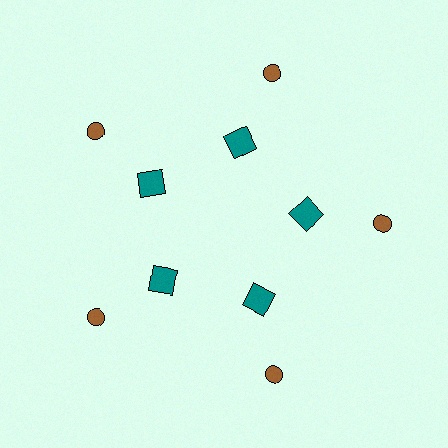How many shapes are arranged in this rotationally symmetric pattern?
There are 10 shapes, arranged in 5 groups of 2.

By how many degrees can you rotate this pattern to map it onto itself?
The pattern maps onto itself every 72 degrees of rotation.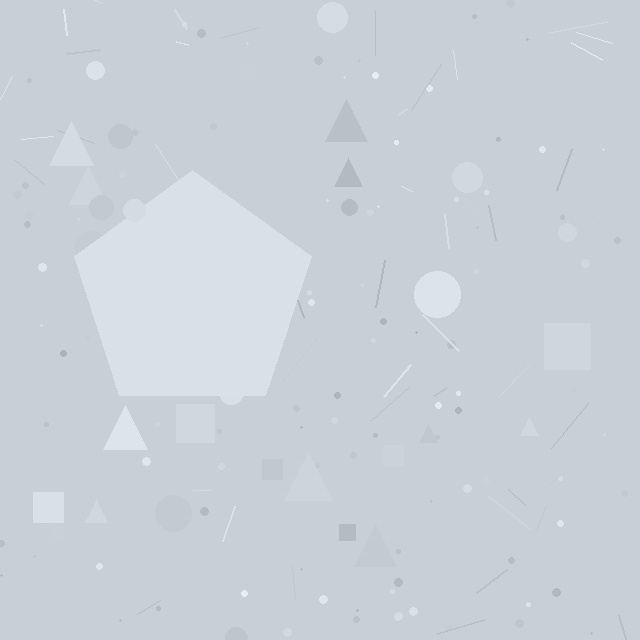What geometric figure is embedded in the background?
A pentagon is embedded in the background.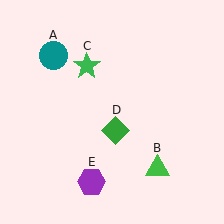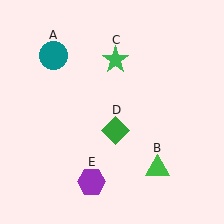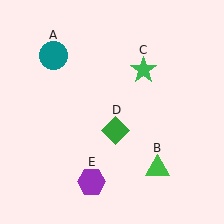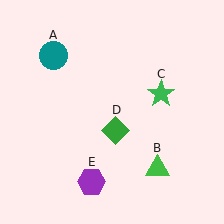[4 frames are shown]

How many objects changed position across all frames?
1 object changed position: green star (object C).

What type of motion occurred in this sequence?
The green star (object C) rotated clockwise around the center of the scene.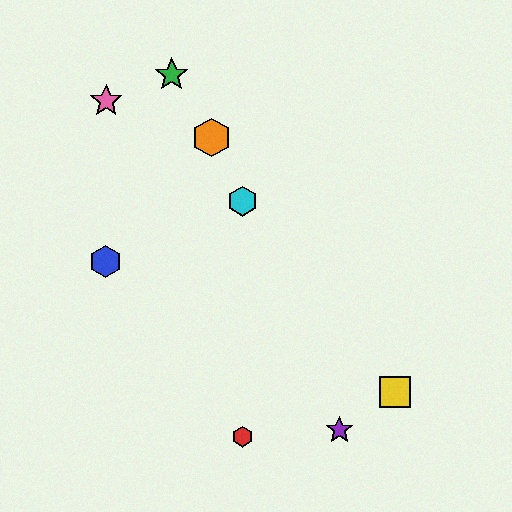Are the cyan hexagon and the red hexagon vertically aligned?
Yes, both are at x≈242.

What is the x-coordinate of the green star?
The green star is at x≈172.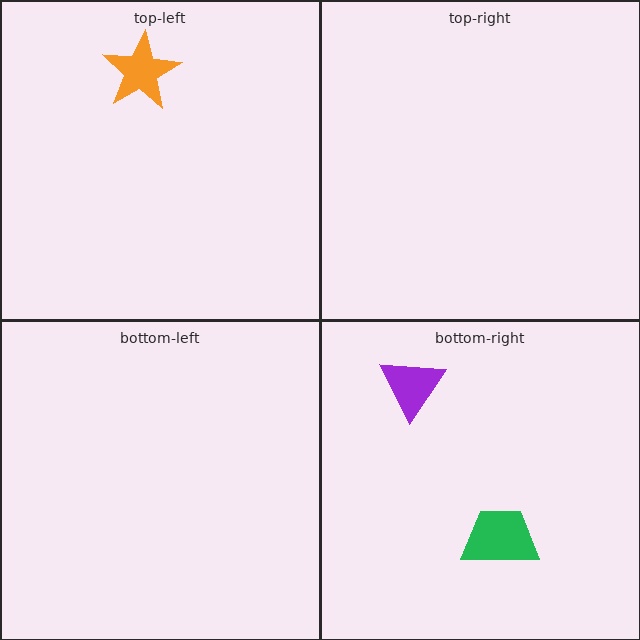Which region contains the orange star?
The top-left region.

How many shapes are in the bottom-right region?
2.